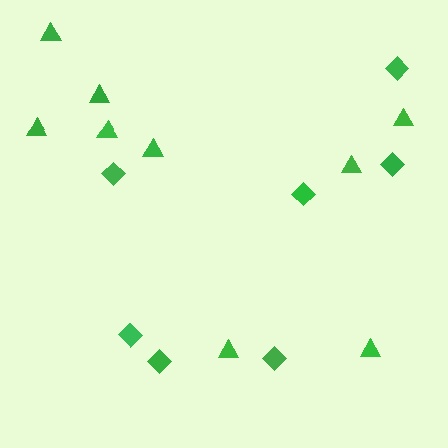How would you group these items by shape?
There are 2 groups: one group of triangles (9) and one group of diamonds (7).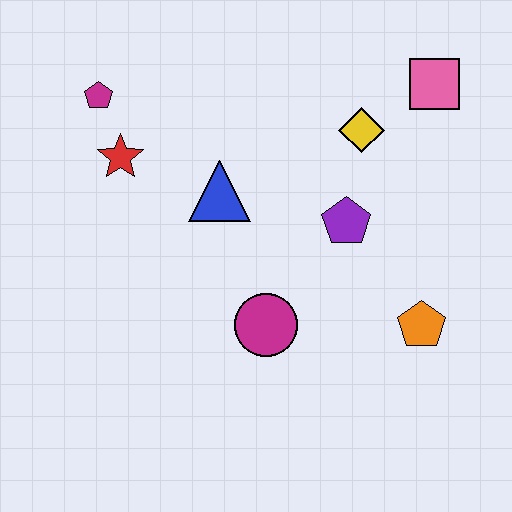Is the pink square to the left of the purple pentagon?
No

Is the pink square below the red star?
No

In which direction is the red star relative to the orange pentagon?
The red star is to the left of the orange pentagon.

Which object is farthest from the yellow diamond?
The magenta pentagon is farthest from the yellow diamond.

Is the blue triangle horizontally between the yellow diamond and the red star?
Yes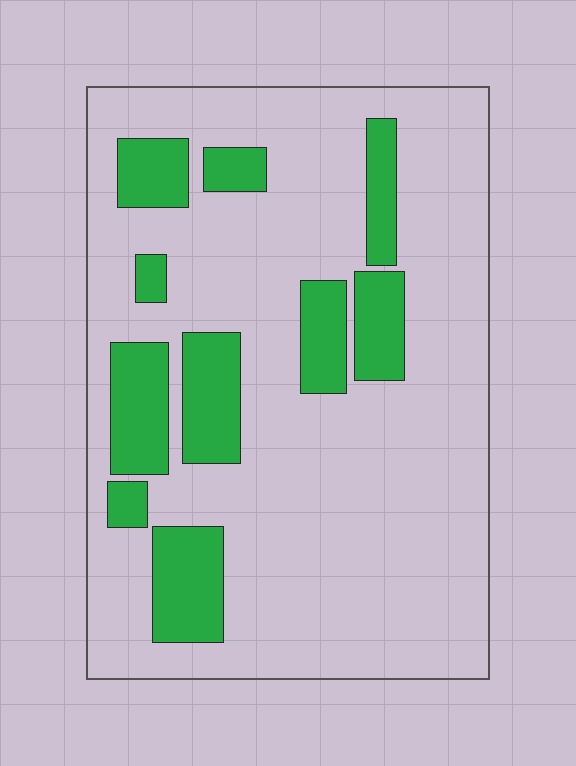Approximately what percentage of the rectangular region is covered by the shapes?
Approximately 20%.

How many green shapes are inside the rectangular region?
10.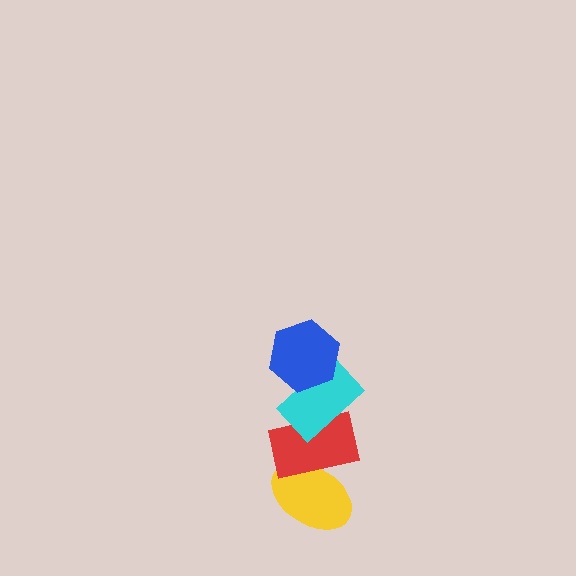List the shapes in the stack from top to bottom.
From top to bottom: the blue hexagon, the cyan rectangle, the red rectangle, the yellow ellipse.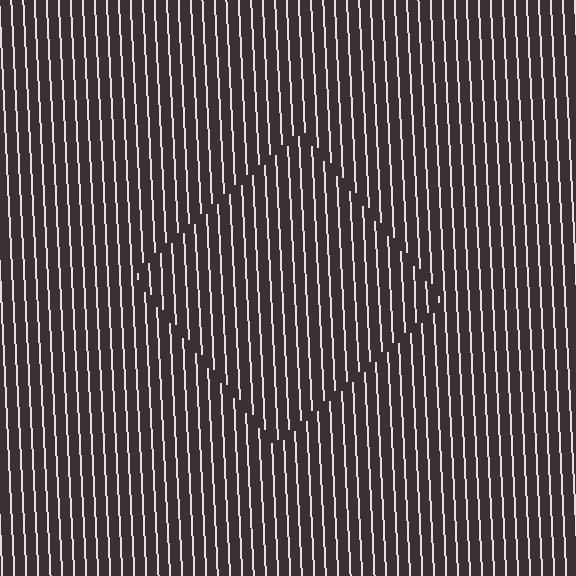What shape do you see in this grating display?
An illusory square. The interior of the shape contains the same grating, shifted by half a period — the contour is defined by the phase discontinuity where line-ends from the inner and outer gratings abut.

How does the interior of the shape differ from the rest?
The interior of the shape contains the same grating, shifted by half a period — the contour is defined by the phase discontinuity where line-ends from the inner and outer gratings abut.